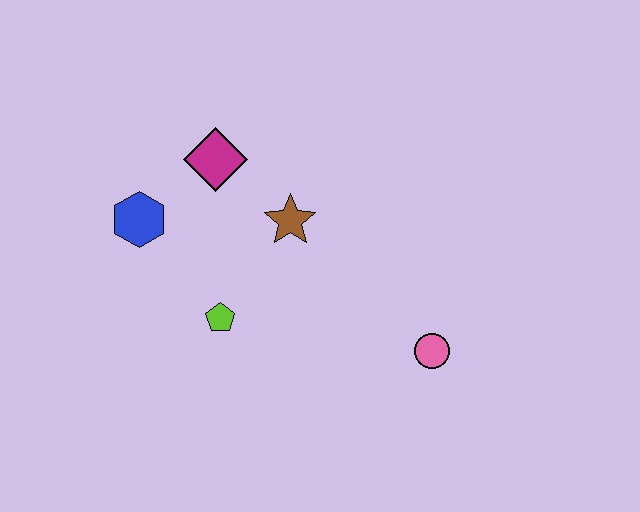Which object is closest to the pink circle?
The brown star is closest to the pink circle.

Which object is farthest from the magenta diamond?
The pink circle is farthest from the magenta diamond.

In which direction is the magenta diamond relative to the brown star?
The magenta diamond is to the left of the brown star.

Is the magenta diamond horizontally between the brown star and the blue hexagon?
Yes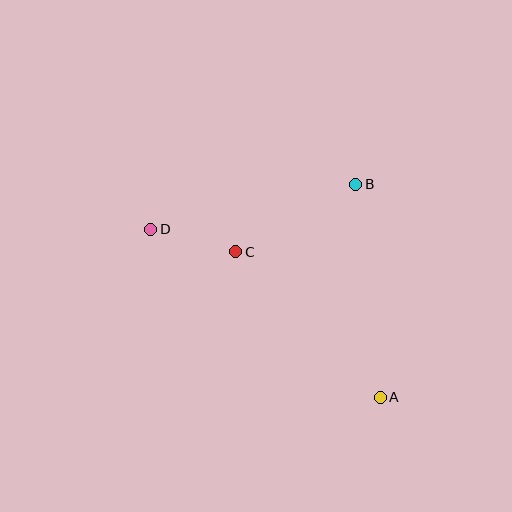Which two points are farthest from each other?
Points A and D are farthest from each other.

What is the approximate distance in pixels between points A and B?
The distance between A and B is approximately 215 pixels.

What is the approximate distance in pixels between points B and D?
The distance between B and D is approximately 210 pixels.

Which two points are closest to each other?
Points C and D are closest to each other.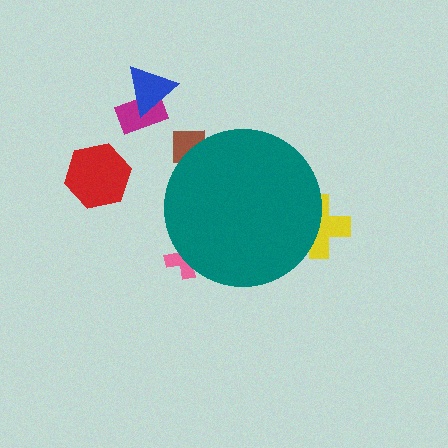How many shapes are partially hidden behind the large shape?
3 shapes are partially hidden.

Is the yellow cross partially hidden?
Yes, the yellow cross is partially hidden behind the teal circle.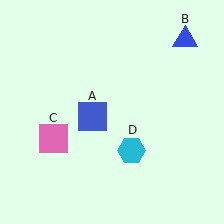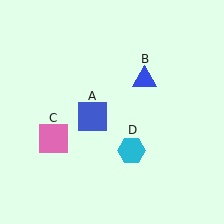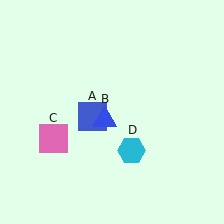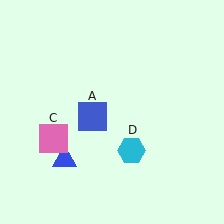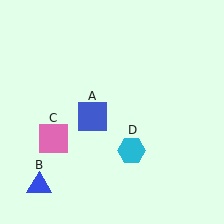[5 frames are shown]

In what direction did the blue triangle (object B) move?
The blue triangle (object B) moved down and to the left.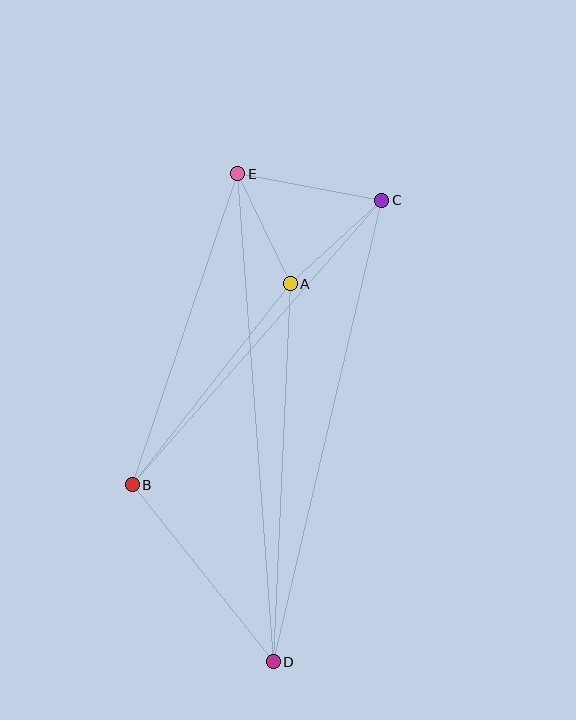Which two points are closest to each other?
Points A and E are closest to each other.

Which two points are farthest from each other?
Points D and E are farthest from each other.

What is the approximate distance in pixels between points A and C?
The distance between A and C is approximately 124 pixels.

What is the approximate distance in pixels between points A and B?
The distance between A and B is approximately 256 pixels.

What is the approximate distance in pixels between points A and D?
The distance between A and D is approximately 378 pixels.